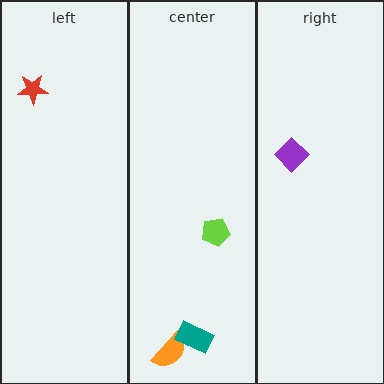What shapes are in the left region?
The red star.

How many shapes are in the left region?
1.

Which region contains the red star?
The left region.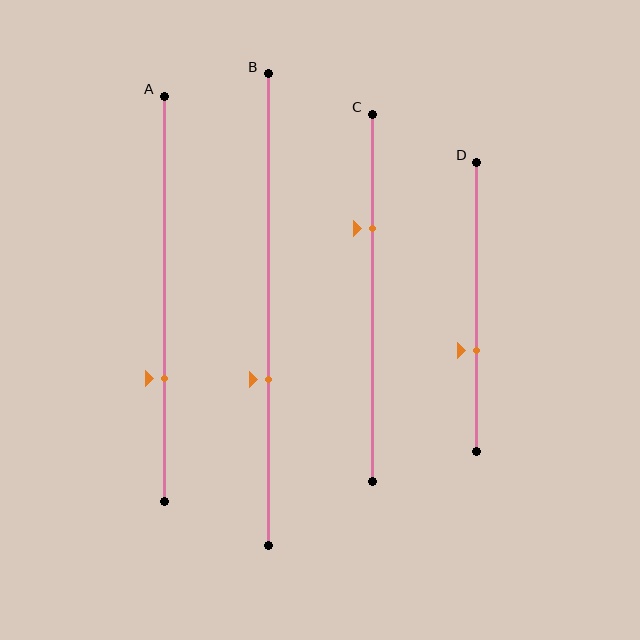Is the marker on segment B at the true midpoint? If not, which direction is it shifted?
No, the marker on segment B is shifted downward by about 15% of the segment length.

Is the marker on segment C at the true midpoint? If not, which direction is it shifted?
No, the marker on segment C is shifted upward by about 19% of the segment length.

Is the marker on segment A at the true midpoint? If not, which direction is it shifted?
No, the marker on segment A is shifted downward by about 20% of the segment length.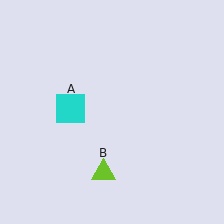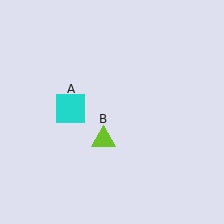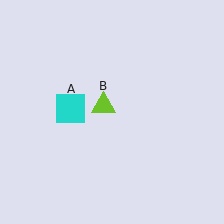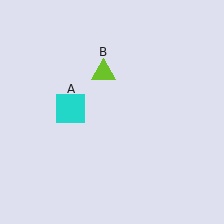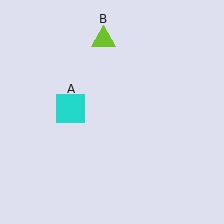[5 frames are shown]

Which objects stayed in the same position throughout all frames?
Cyan square (object A) remained stationary.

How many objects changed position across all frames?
1 object changed position: lime triangle (object B).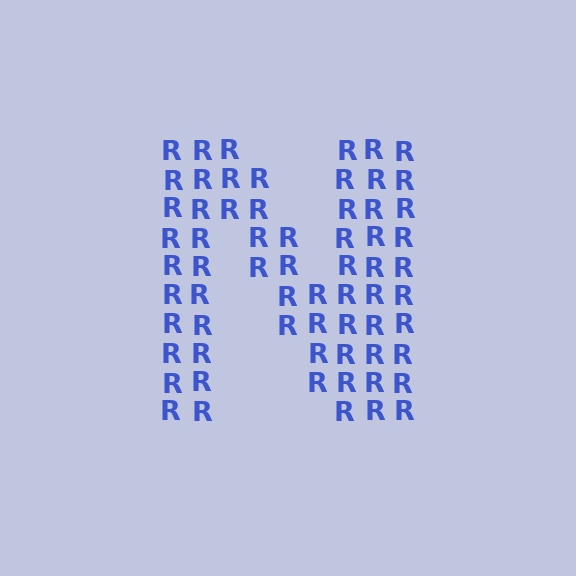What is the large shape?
The large shape is the letter N.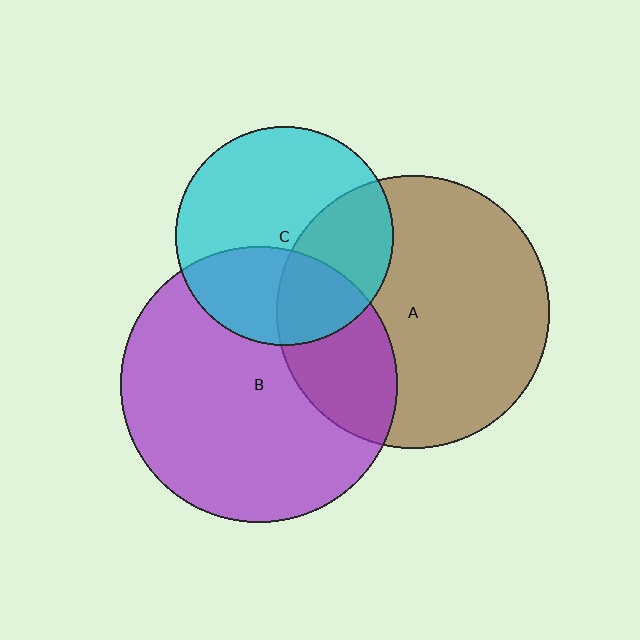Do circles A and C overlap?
Yes.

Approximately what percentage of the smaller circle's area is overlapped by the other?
Approximately 35%.